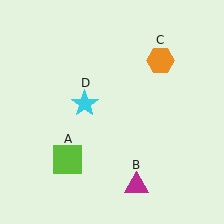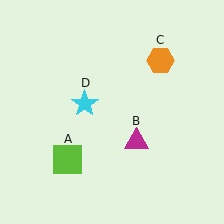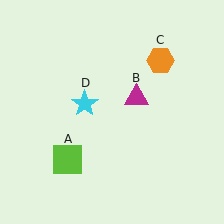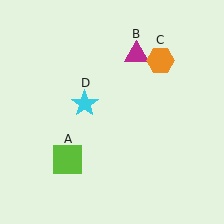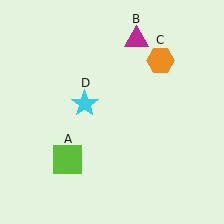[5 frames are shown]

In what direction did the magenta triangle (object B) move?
The magenta triangle (object B) moved up.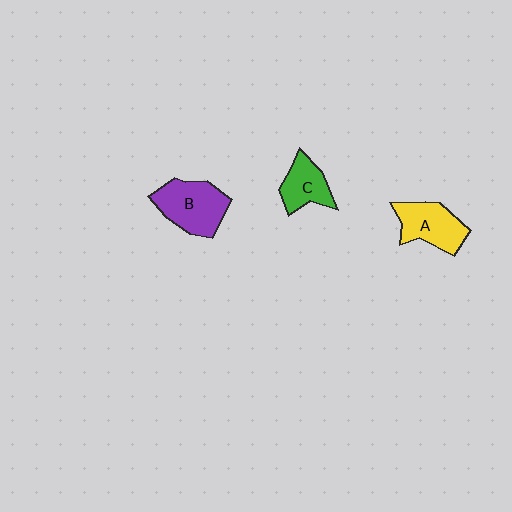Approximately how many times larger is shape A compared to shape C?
Approximately 1.3 times.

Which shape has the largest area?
Shape B (purple).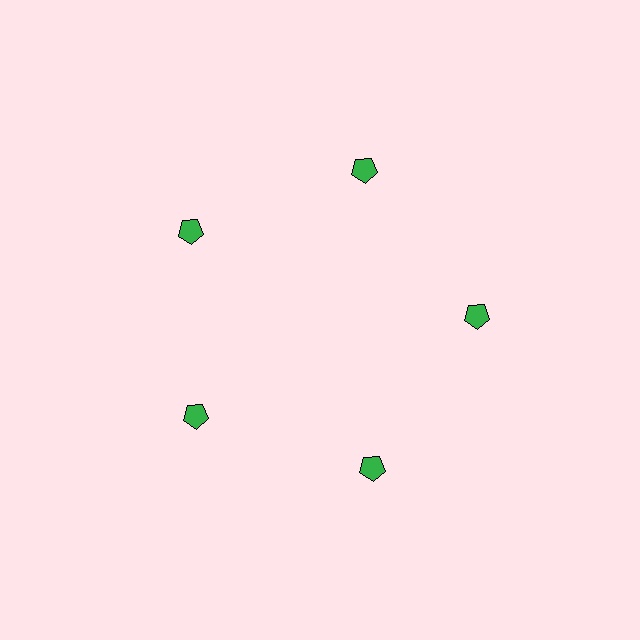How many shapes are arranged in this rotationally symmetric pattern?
There are 5 shapes, arranged in 5 groups of 1.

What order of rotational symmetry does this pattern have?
This pattern has 5-fold rotational symmetry.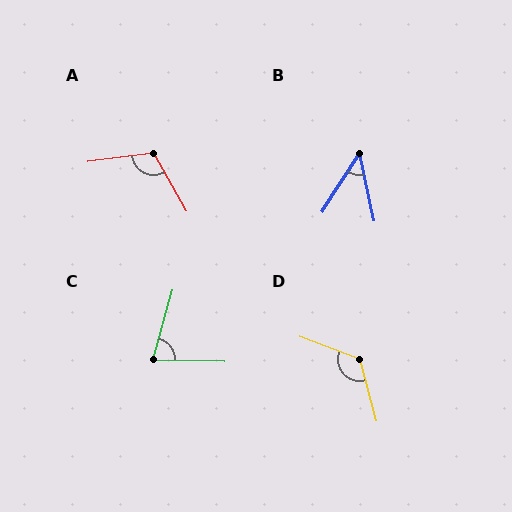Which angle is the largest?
D, at approximately 125 degrees.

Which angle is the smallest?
B, at approximately 45 degrees.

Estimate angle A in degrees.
Approximately 112 degrees.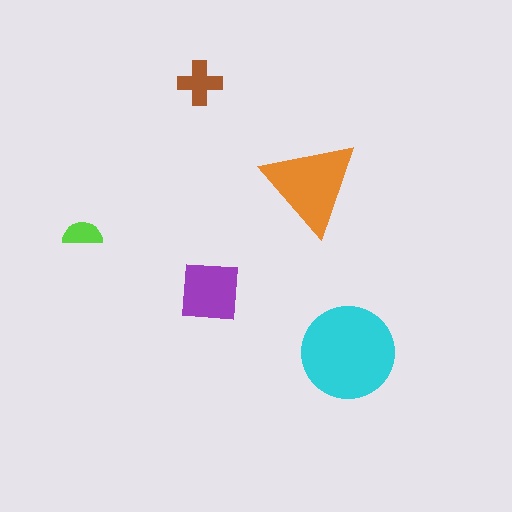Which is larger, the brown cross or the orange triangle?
The orange triangle.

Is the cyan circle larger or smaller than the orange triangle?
Larger.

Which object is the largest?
The cyan circle.